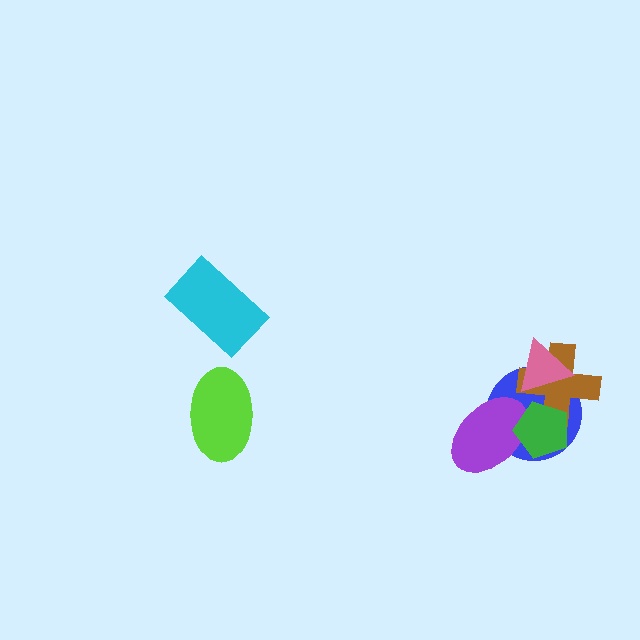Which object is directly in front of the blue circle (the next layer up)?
The brown cross is directly in front of the blue circle.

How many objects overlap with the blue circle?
4 objects overlap with the blue circle.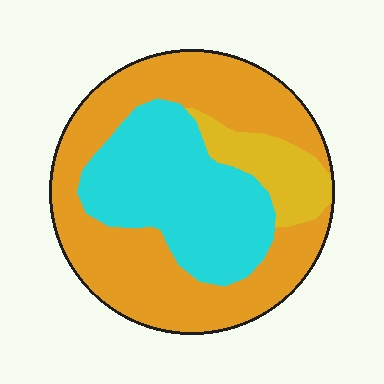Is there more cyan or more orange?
Orange.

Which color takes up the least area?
Yellow, at roughly 10%.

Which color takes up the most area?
Orange, at roughly 55%.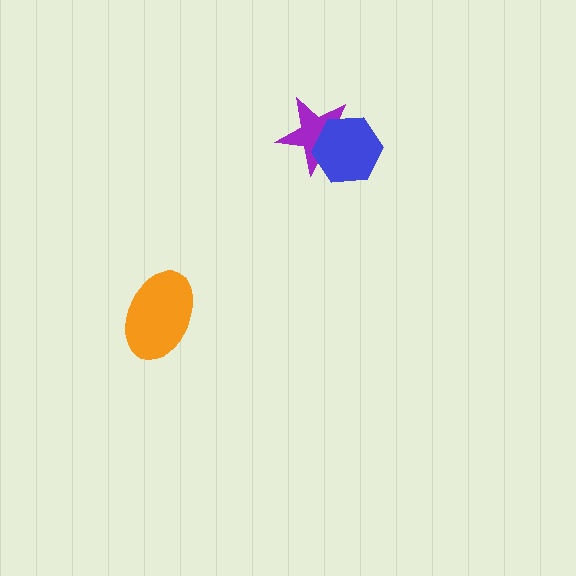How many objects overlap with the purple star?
1 object overlaps with the purple star.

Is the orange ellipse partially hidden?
No, no other shape covers it.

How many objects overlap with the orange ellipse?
0 objects overlap with the orange ellipse.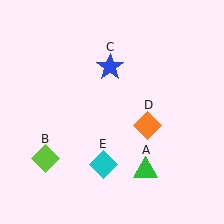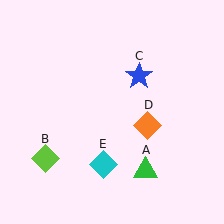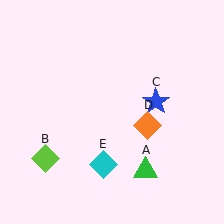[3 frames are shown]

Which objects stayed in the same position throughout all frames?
Green triangle (object A) and lime diamond (object B) and orange diamond (object D) and cyan diamond (object E) remained stationary.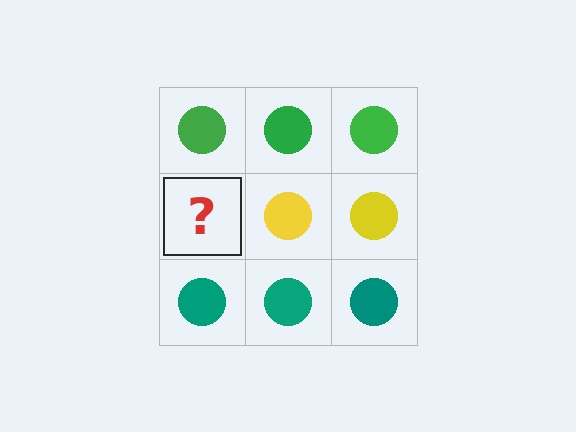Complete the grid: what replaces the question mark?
The question mark should be replaced with a yellow circle.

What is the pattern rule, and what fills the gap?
The rule is that each row has a consistent color. The gap should be filled with a yellow circle.